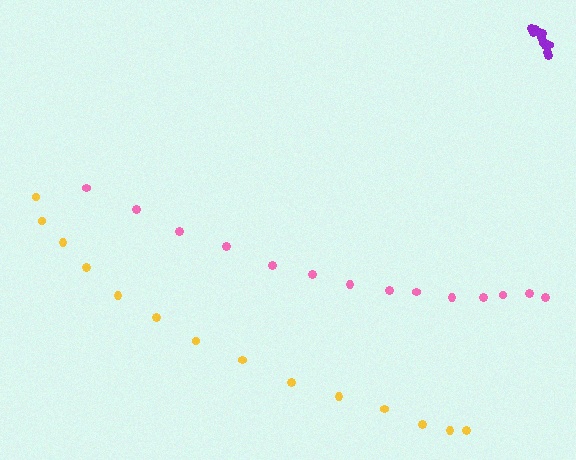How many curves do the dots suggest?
There are 3 distinct paths.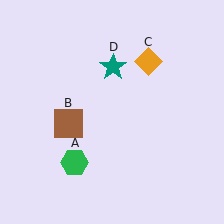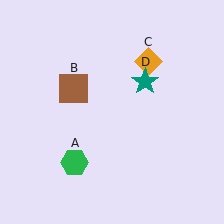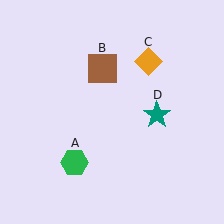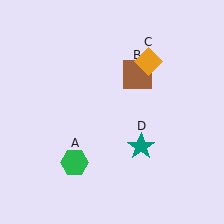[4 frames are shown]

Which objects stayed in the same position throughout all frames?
Green hexagon (object A) and orange diamond (object C) remained stationary.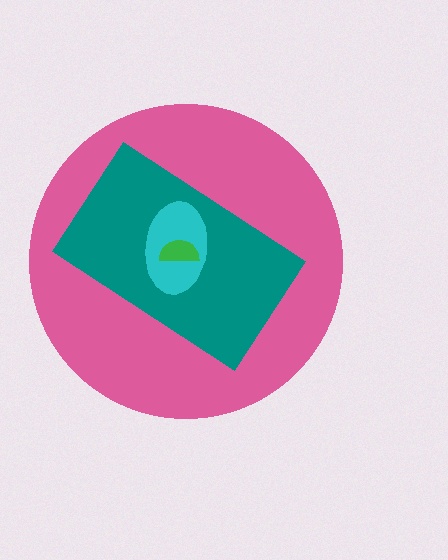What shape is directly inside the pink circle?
The teal rectangle.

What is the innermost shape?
The green semicircle.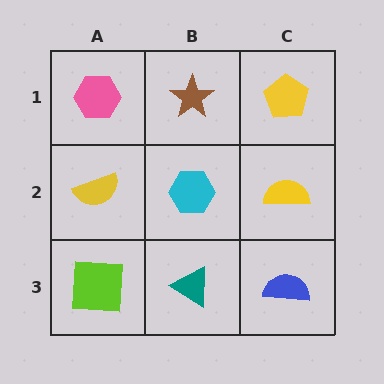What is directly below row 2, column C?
A blue semicircle.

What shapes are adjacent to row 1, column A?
A yellow semicircle (row 2, column A), a brown star (row 1, column B).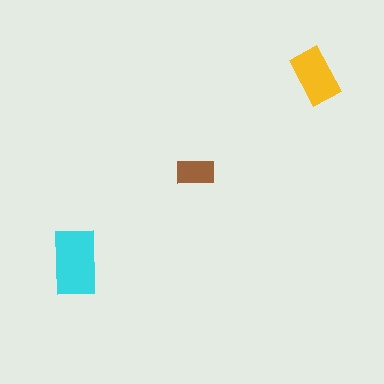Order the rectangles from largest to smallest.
the cyan one, the yellow one, the brown one.